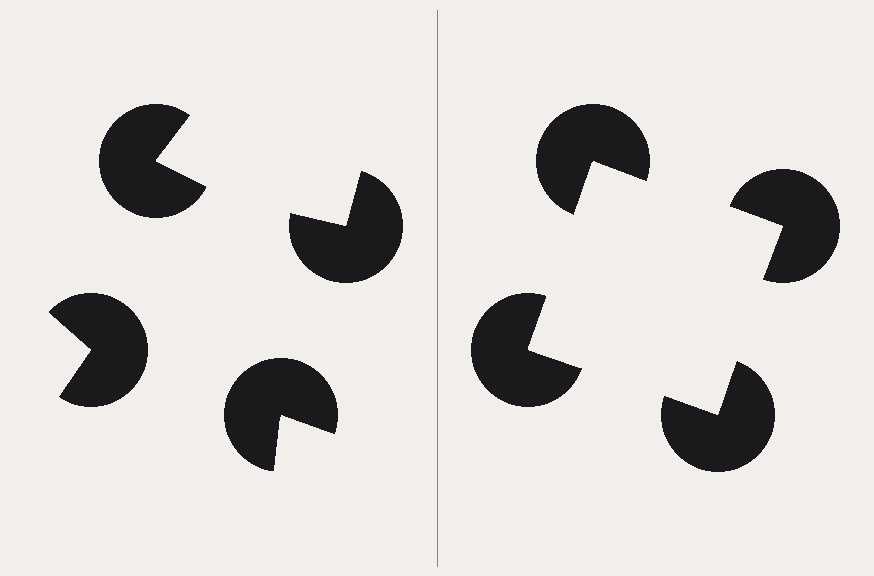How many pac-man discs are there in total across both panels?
8 — 4 on each side.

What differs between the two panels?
The pac-man discs are positioned identically on both sides; only the wedge orientations differ. On the right they align to a square; on the left they are misaligned.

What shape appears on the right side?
An illusory square.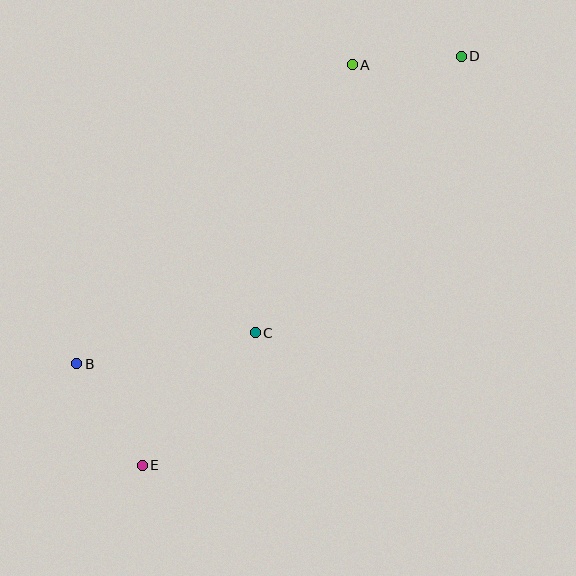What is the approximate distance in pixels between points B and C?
The distance between B and C is approximately 182 pixels.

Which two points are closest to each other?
Points A and D are closest to each other.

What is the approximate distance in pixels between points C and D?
The distance between C and D is approximately 345 pixels.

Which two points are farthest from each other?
Points D and E are farthest from each other.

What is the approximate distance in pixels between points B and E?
The distance between B and E is approximately 121 pixels.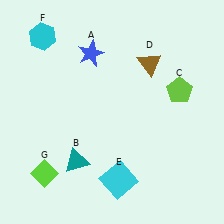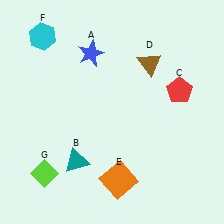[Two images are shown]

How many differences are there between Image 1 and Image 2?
There are 2 differences between the two images.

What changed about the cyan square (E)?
In Image 1, E is cyan. In Image 2, it changed to orange.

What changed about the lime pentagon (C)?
In Image 1, C is lime. In Image 2, it changed to red.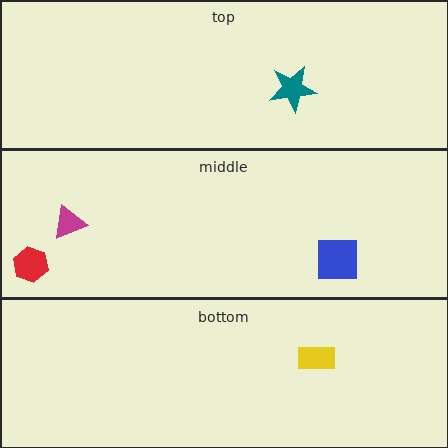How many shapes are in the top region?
1.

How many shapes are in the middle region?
3.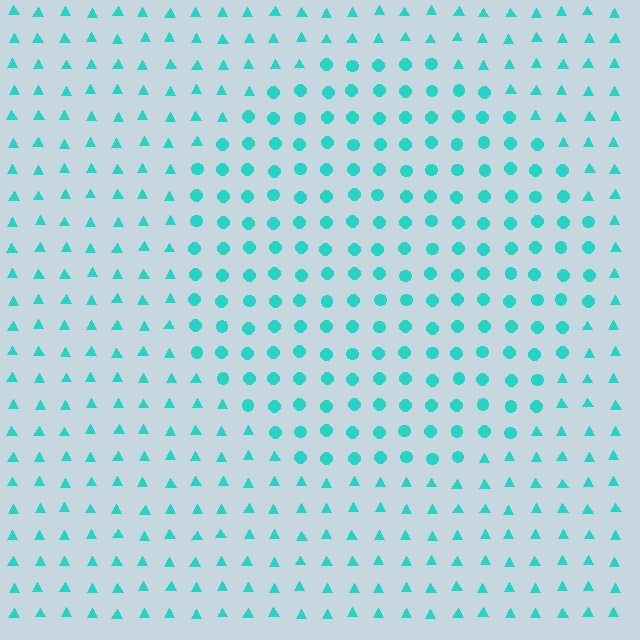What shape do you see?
I see a circle.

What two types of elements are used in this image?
The image uses circles inside the circle region and triangles outside it.